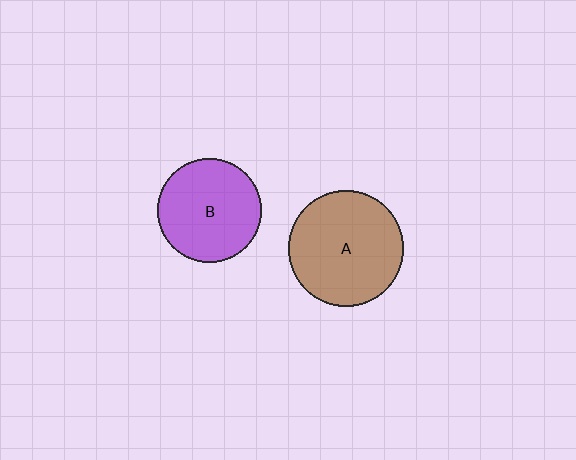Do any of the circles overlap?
No, none of the circles overlap.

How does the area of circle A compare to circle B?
Approximately 1.2 times.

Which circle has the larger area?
Circle A (brown).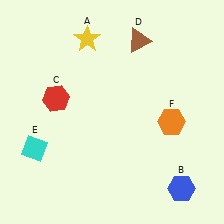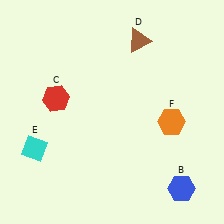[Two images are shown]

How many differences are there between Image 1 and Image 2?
There is 1 difference between the two images.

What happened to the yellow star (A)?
The yellow star (A) was removed in Image 2. It was in the top-left area of Image 1.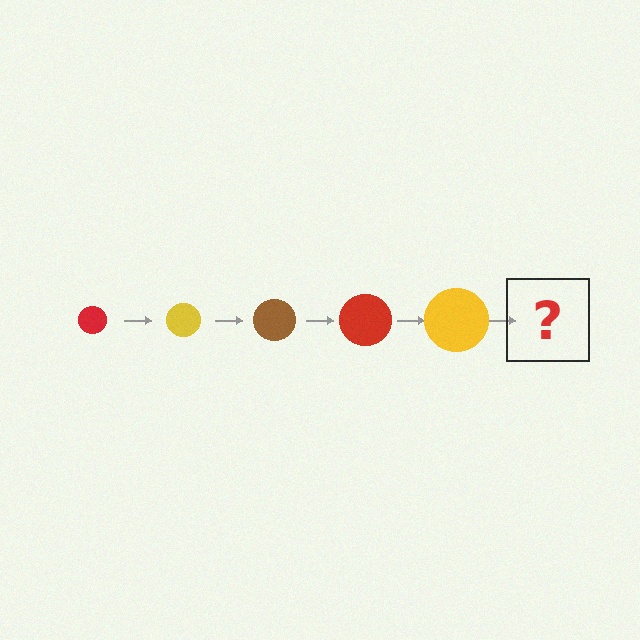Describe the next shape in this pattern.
It should be a brown circle, larger than the previous one.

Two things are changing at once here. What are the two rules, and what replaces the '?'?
The two rules are that the circle grows larger each step and the color cycles through red, yellow, and brown. The '?' should be a brown circle, larger than the previous one.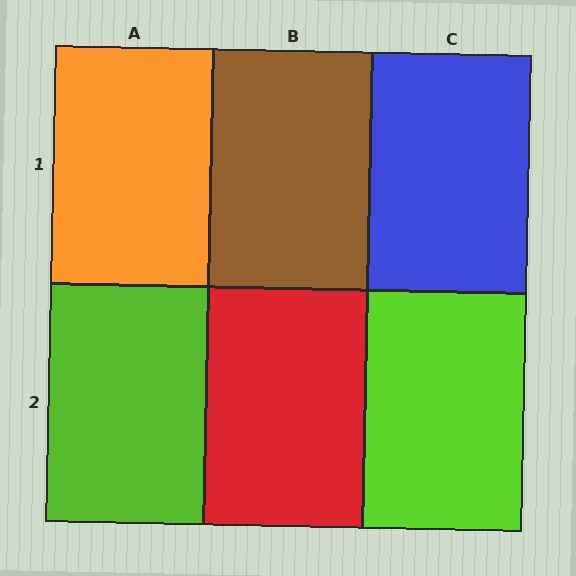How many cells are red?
1 cell is red.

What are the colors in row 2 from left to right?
Lime, red, lime.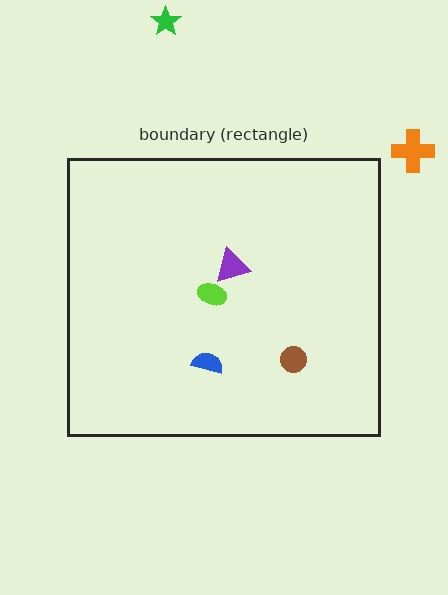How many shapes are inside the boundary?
4 inside, 2 outside.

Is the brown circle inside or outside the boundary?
Inside.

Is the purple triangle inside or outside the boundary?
Inside.